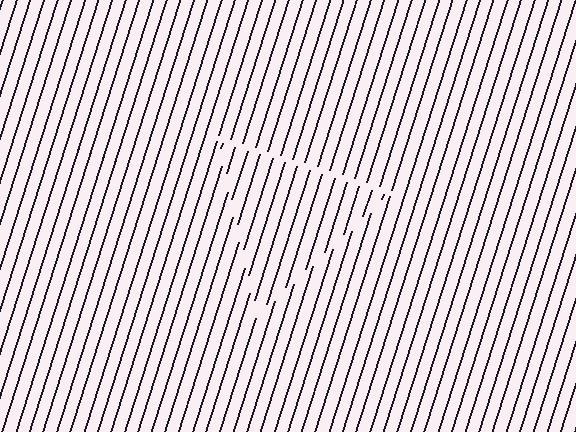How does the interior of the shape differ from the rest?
The interior of the shape contains the same grating, shifted by half a period — the contour is defined by the phase discontinuity where line-ends from the inner and outer gratings abut.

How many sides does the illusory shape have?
3 sides — the line-ends trace a triangle.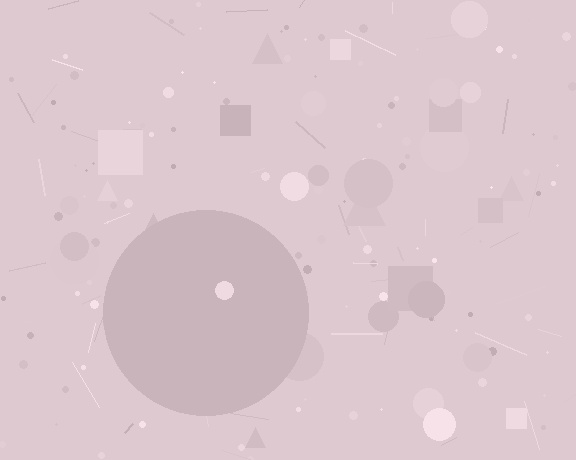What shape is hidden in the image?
A circle is hidden in the image.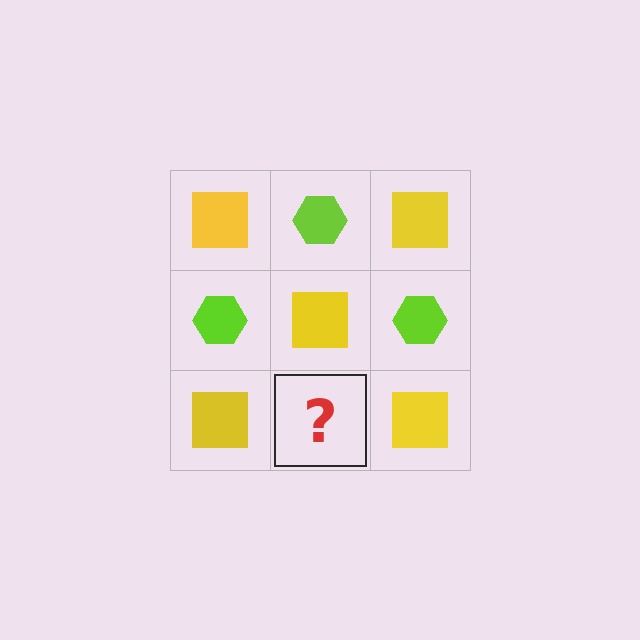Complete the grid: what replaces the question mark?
The question mark should be replaced with a lime hexagon.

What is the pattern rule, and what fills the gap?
The rule is that it alternates yellow square and lime hexagon in a checkerboard pattern. The gap should be filled with a lime hexagon.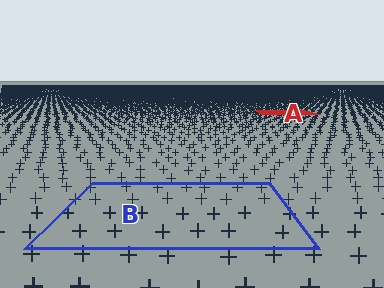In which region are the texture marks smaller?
The texture marks are smaller in region A, because it is farther away.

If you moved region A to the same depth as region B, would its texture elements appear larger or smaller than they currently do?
They would appear larger. At a closer depth, the same texture elements are projected at a bigger on-screen size.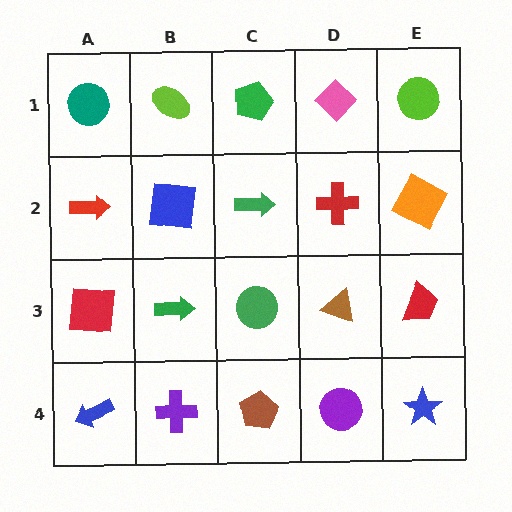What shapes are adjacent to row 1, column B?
A blue square (row 2, column B), a teal circle (row 1, column A), a green pentagon (row 1, column C).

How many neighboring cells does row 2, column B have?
4.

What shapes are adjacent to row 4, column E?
A red trapezoid (row 3, column E), a purple circle (row 4, column D).